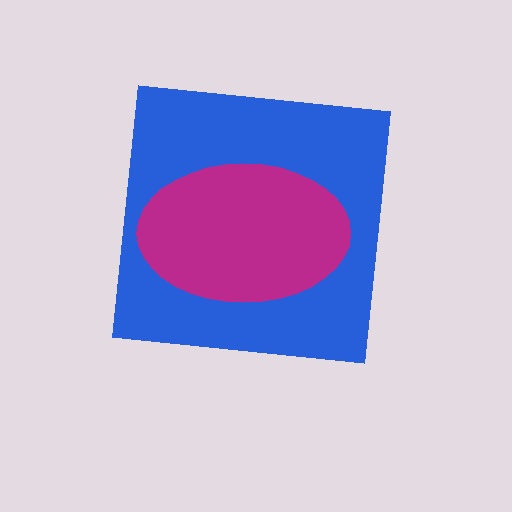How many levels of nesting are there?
2.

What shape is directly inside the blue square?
The magenta ellipse.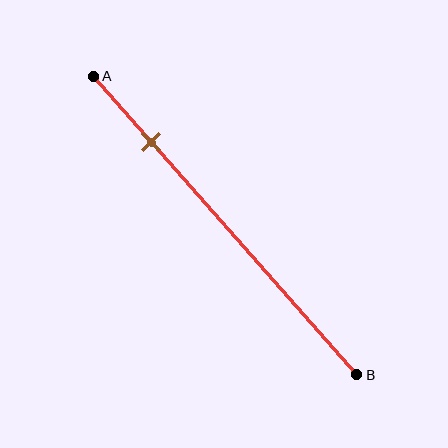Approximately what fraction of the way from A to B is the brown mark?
The brown mark is approximately 20% of the way from A to B.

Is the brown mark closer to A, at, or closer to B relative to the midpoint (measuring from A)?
The brown mark is closer to point A than the midpoint of segment AB.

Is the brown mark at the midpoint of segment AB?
No, the mark is at about 20% from A, not at the 50% midpoint.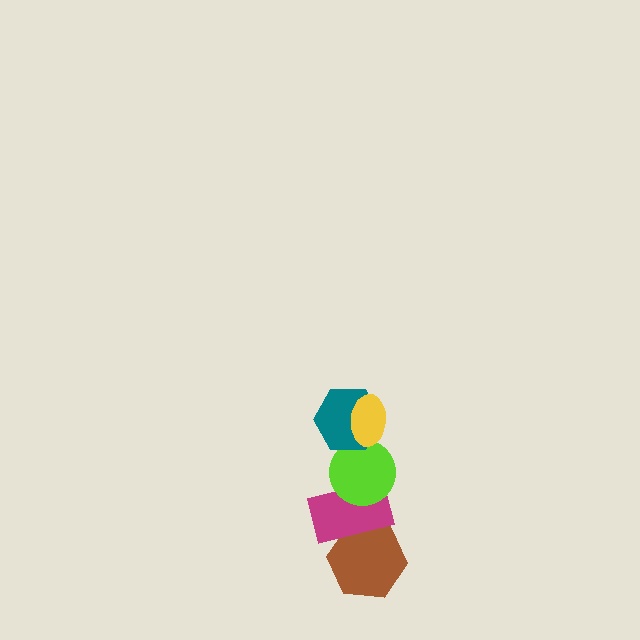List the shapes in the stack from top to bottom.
From top to bottom: the yellow ellipse, the teal hexagon, the lime circle, the magenta rectangle, the brown hexagon.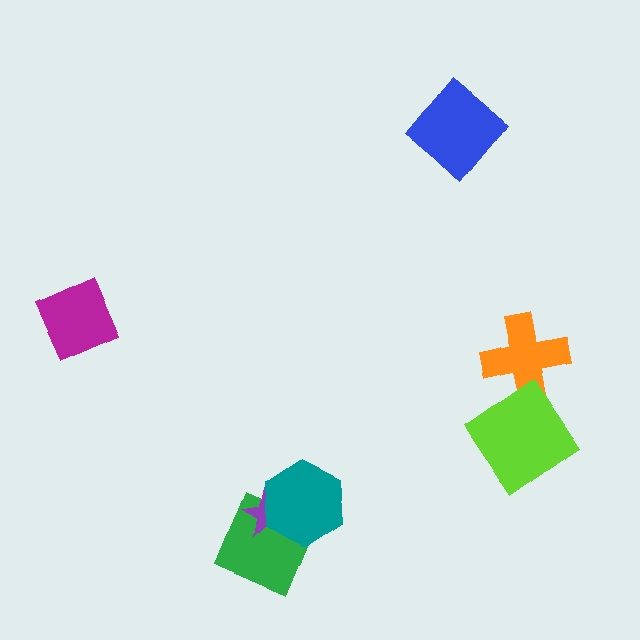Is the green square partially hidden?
Yes, it is partially covered by another shape.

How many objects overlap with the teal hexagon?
2 objects overlap with the teal hexagon.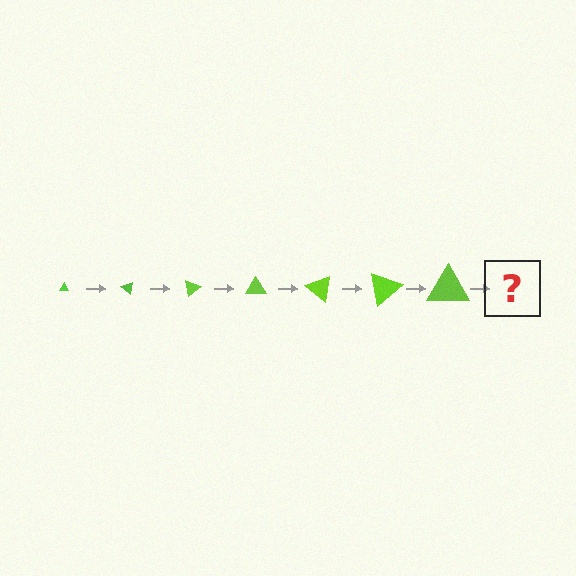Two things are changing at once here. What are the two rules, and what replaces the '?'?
The two rules are that the triangle grows larger each step and it rotates 40 degrees each step. The '?' should be a triangle, larger than the previous one and rotated 280 degrees from the start.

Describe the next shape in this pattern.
It should be a triangle, larger than the previous one and rotated 280 degrees from the start.